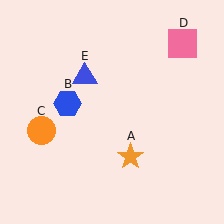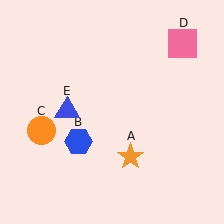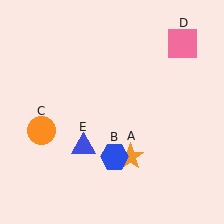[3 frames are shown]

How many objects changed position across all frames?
2 objects changed position: blue hexagon (object B), blue triangle (object E).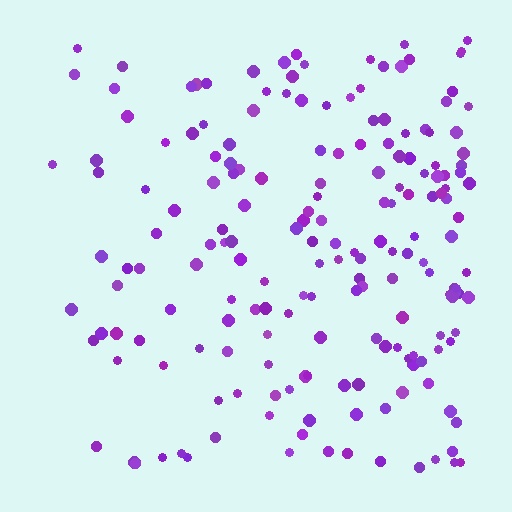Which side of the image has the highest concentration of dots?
The right.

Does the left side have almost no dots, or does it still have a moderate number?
Still a moderate number, just noticeably fewer than the right.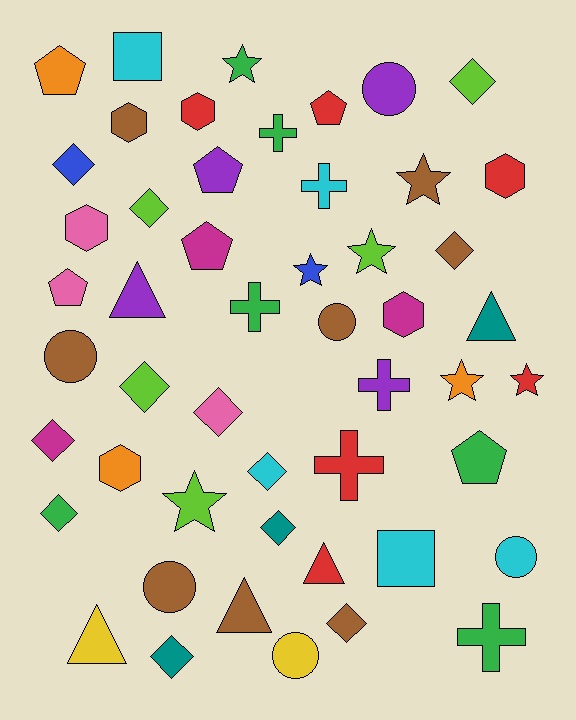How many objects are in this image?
There are 50 objects.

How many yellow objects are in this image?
There are 2 yellow objects.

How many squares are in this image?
There are 2 squares.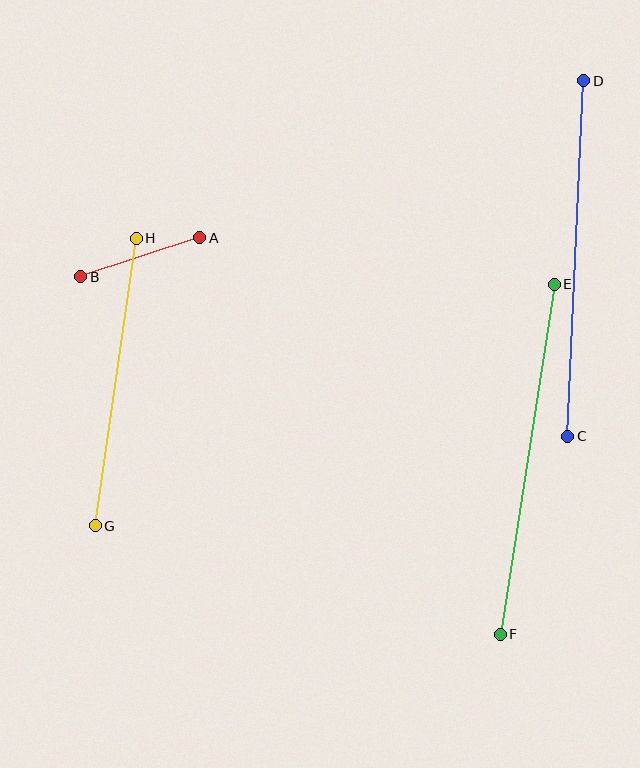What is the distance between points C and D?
The distance is approximately 356 pixels.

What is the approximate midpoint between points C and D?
The midpoint is at approximately (576, 259) pixels.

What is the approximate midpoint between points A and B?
The midpoint is at approximately (140, 257) pixels.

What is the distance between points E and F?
The distance is approximately 354 pixels.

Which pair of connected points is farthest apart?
Points C and D are farthest apart.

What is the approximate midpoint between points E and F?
The midpoint is at approximately (527, 459) pixels.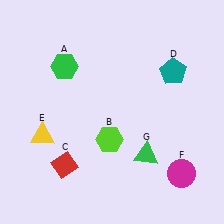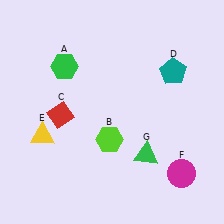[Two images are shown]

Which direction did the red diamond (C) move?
The red diamond (C) moved up.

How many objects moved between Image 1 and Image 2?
1 object moved between the two images.